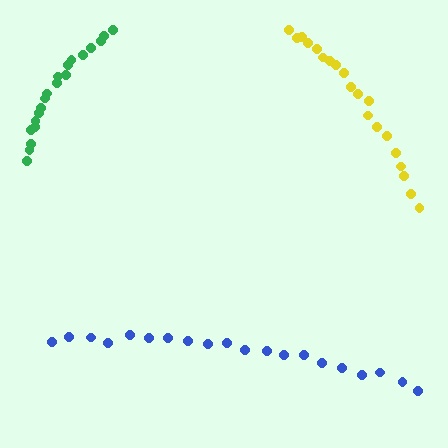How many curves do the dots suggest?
There are 3 distinct paths.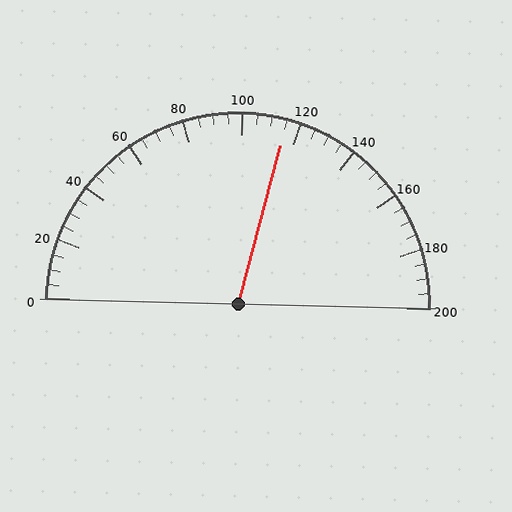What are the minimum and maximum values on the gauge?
The gauge ranges from 0 to 200.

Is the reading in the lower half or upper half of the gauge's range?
The reading is in the upper half of the range (0 to 200).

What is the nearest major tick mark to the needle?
The nearest major tick mark is 120.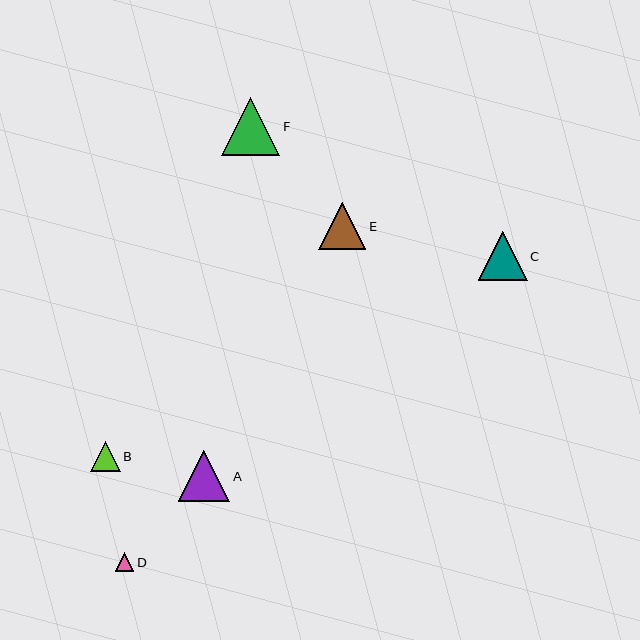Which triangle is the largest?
Triangle F is the largest with a size of approximately 59 pixels.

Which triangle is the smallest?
Triangle D is the smallest with a size of approximately 19 pixels.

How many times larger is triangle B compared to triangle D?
Triangle B is approximately 1.6 times the size of triangle D.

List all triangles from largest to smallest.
From largest to smallest: F, A, C, E, B, D.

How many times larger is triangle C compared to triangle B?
Triangle C is approximately 1.7 times the size of triangle B.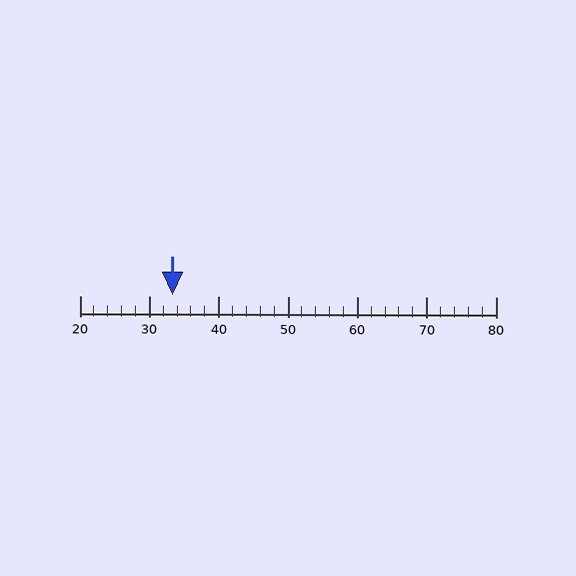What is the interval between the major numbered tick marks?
The major tick marks are spaced 10 units apart.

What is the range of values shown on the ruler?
The ruler shows values from 20 to 80.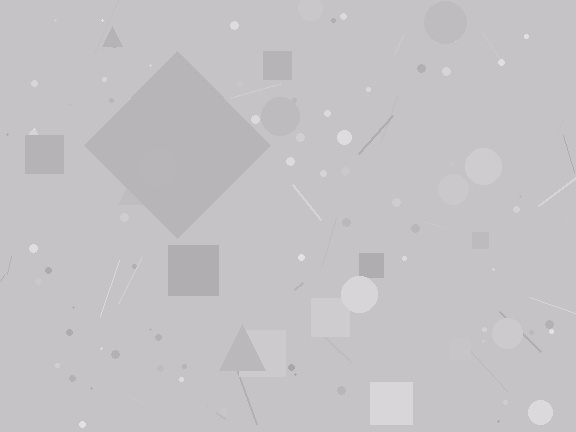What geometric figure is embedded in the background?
A diamond is embedded in the background.